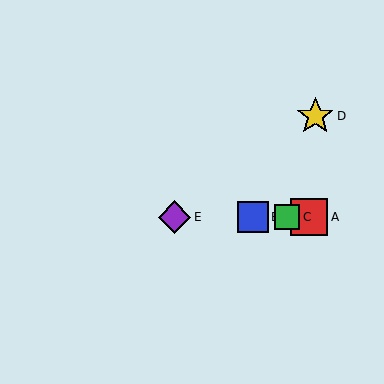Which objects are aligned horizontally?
Objects A, B, C, E are aligned horizontally.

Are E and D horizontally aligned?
No, E is at y≈217 and D is at y≈116.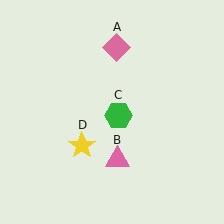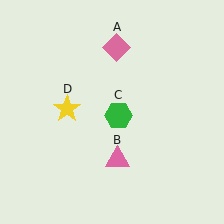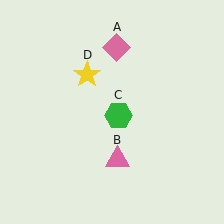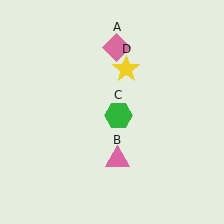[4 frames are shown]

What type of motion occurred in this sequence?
The yellow star (object D) rotated clockwise around the center of the scene.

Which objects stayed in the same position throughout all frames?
Pink diamond (object A) and pink triangle (object B) and green hexagon (object C) remained stationary.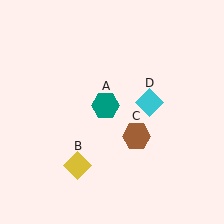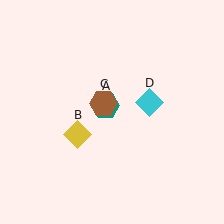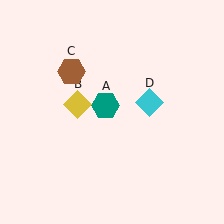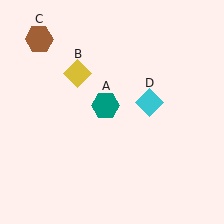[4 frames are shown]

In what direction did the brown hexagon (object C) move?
The brown hexagon (object C) moved up and to the left.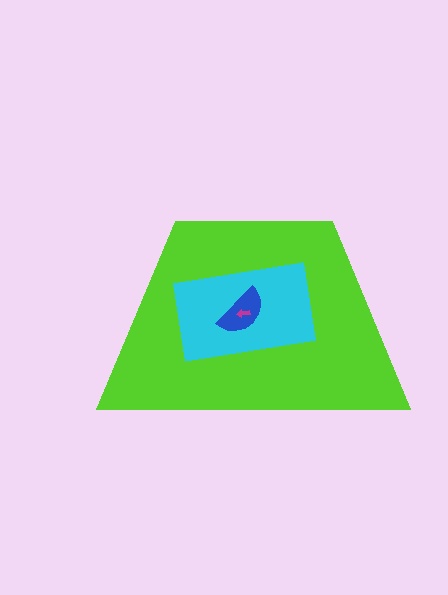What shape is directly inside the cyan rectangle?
The blue semicircle.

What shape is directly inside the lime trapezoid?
The cyan rectangle.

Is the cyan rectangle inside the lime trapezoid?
Yes.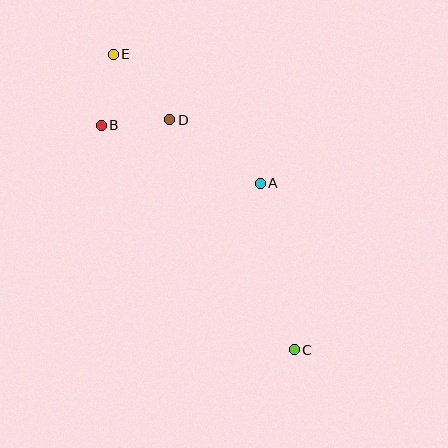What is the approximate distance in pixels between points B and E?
The distance between B and E is approximately 72 pixels.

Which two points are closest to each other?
Points B and D are closest to each other.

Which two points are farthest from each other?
Points C and E are farthest from each other.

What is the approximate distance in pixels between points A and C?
The distance between A and C is approximately 170 pixels.